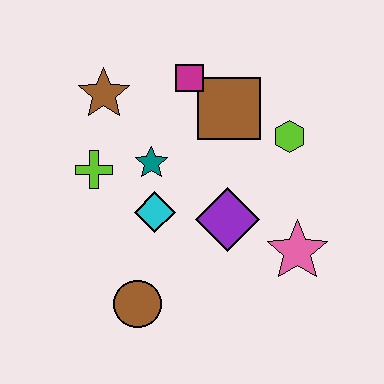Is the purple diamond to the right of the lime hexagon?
No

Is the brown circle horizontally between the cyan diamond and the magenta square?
No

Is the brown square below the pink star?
No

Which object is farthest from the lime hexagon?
The brown circle is farthest from the lime hexagon.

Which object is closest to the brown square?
The magenta square is closest to the brown square.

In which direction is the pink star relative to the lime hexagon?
The pink star is below the lime hexagon.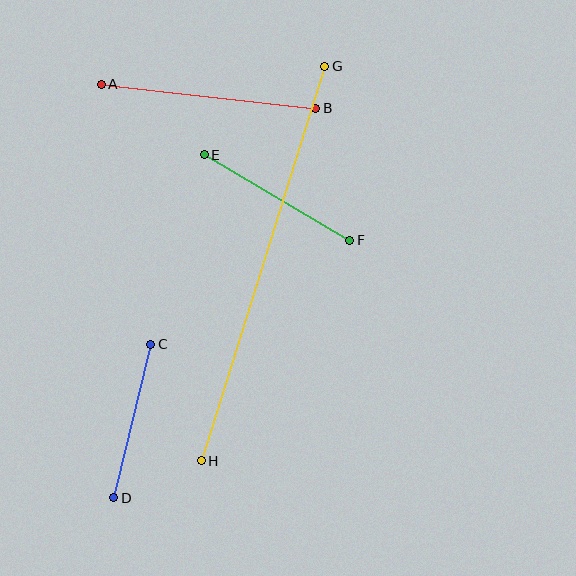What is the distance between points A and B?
The distance is approximately 216 pixels.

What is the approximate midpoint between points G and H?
The midpoint is at approximately (263, 263) pixels.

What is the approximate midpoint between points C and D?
The midpoint is at approximately (132, 421) pixels.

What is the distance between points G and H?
The distance is approximately 414 pixels.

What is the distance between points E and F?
The distance is approximately 169 pixels.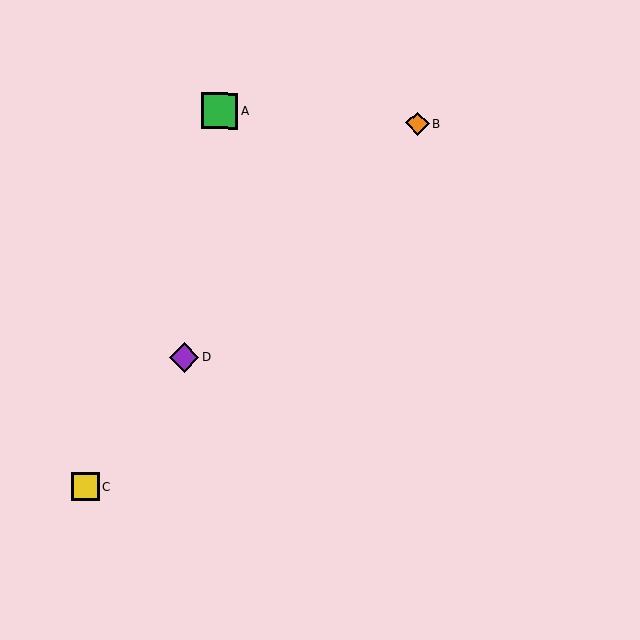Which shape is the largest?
The green square (labeled A) is the largest.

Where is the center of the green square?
The center of the green square is at (220, 111).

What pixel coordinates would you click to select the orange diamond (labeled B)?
Click at (418, 123) to select the orange diamond B.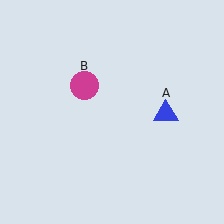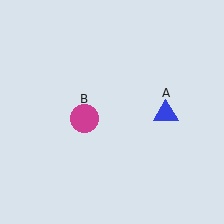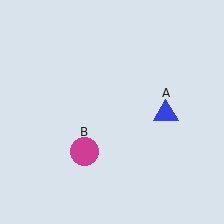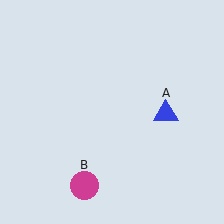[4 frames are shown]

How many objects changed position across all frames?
1 object changed position: magenta circle (object B).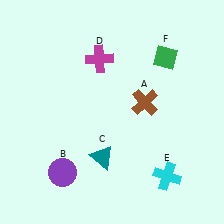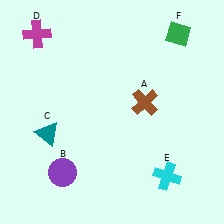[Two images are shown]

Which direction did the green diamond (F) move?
The green diamond (F) moved up.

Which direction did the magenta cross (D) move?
The magenta cross (D) moved left.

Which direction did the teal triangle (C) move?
The teal triangle (C) moved left.